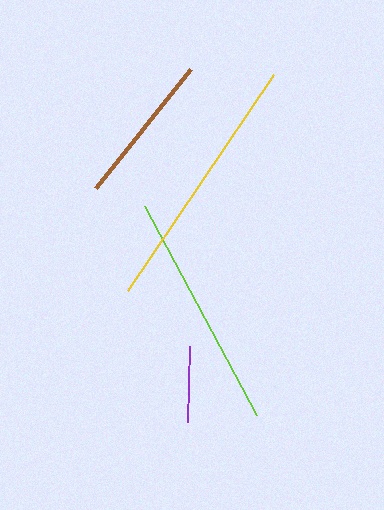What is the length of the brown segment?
The brown segment is approximately 152 pixels long.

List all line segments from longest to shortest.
From longest to shortest: yellow, lime, brown, purple.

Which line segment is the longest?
The yellow line is the longest at approximately 261 pixels.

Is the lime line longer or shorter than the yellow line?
The yellow line is longer than the lime line.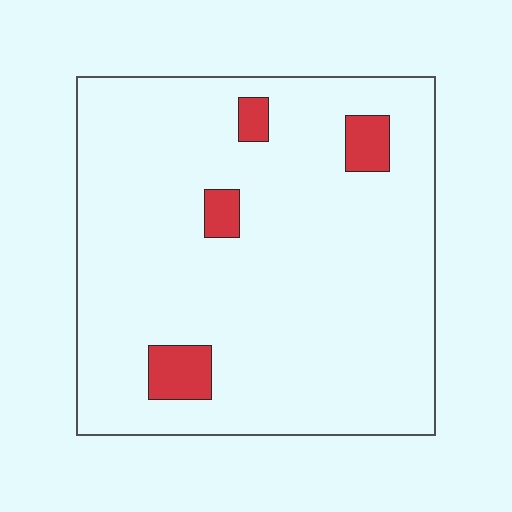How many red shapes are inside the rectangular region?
4.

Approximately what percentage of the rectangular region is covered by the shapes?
Approximately 5%.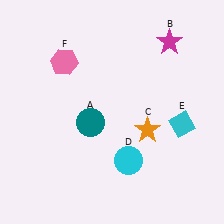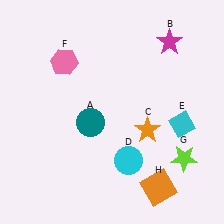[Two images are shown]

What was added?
A lime star (G), an orange square (H) were added in Image 2.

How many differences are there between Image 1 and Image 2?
There are 2 differences between the two images.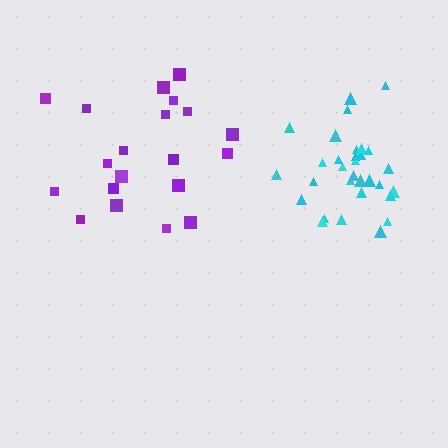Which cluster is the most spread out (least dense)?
Purple.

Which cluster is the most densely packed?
Cyan.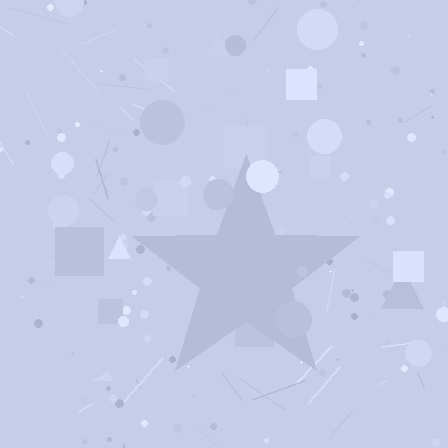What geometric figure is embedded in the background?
A star is embedded in the background.